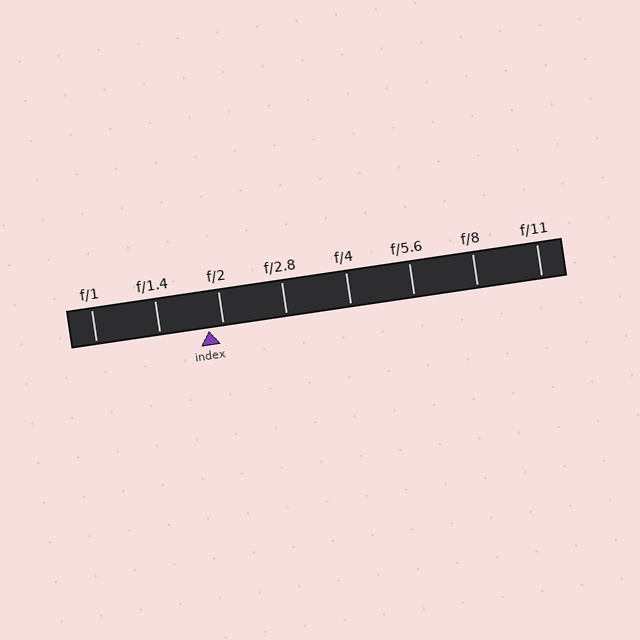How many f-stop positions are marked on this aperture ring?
There are 8 f-stop positions marked.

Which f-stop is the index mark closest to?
The index mark is closest to f/2.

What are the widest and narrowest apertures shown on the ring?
The widest aperture shown is f/1 and the narrowest is f/11.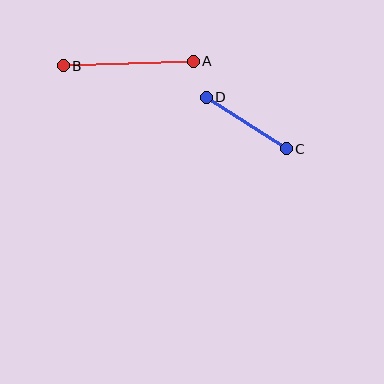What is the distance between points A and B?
The distance is approximately 130 pixels.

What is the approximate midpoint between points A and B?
The midpoint is at approximately (128, 63) pixels.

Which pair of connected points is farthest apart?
Points A and B are farthest apart.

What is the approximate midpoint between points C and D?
The midpoint is at approximately (246, 123) pixels.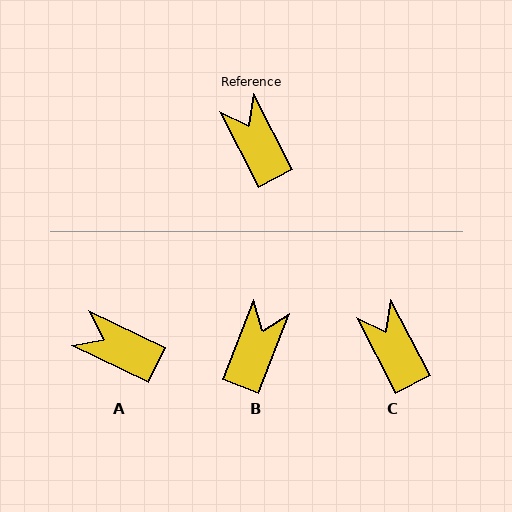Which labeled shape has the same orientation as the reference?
C.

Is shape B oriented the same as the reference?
No, it is off by about 48 degrees.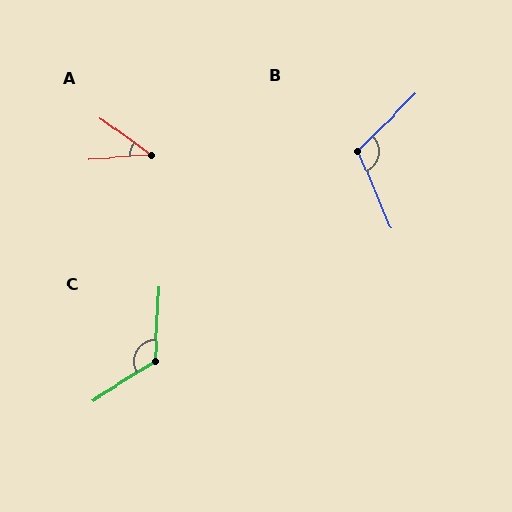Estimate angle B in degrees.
Approximately 112 degrees.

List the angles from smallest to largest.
A (40°), B (112°), C (124°).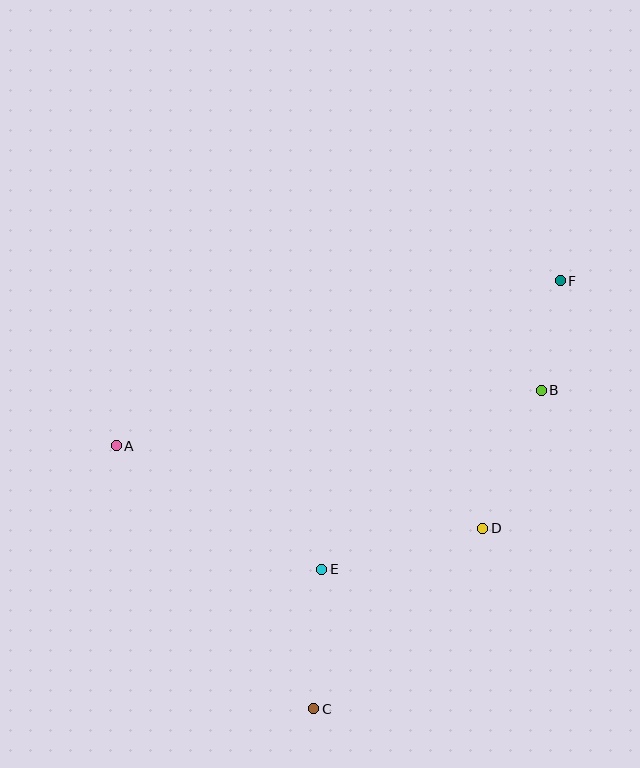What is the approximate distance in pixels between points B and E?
The distance between B and E is approximately 283 pixels.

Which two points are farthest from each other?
Points C and F are farthest from each other.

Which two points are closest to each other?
Points B and F are closest to each other.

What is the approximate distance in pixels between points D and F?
The distance between D and F is approximately 259 pixels.